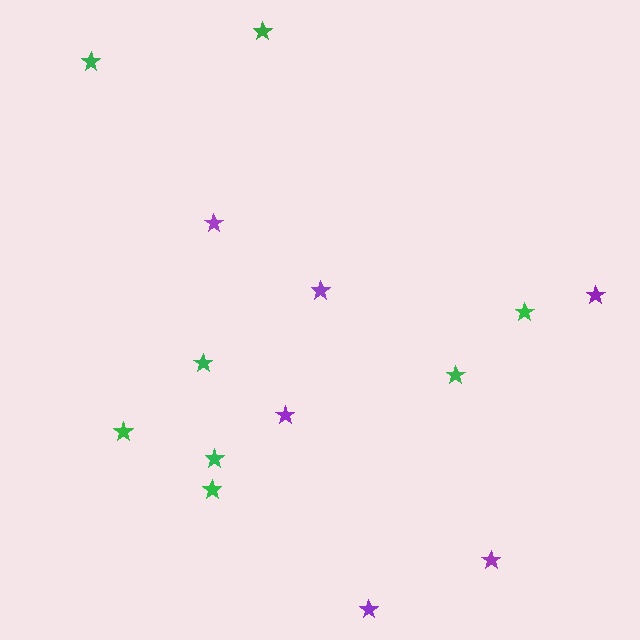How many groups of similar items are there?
There are 2 groups: one group of green stars (8) and one group of purple stars (6).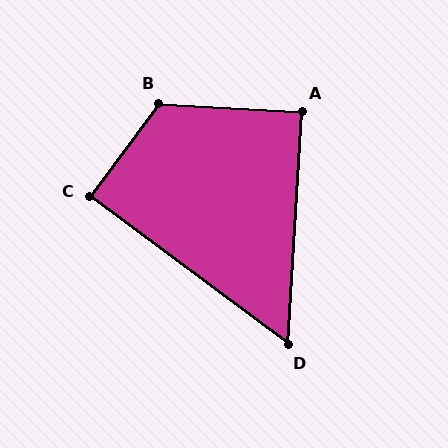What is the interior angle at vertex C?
Approximately 90 degrees (approximately right).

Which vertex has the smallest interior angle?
D, at approximately 57 degrees.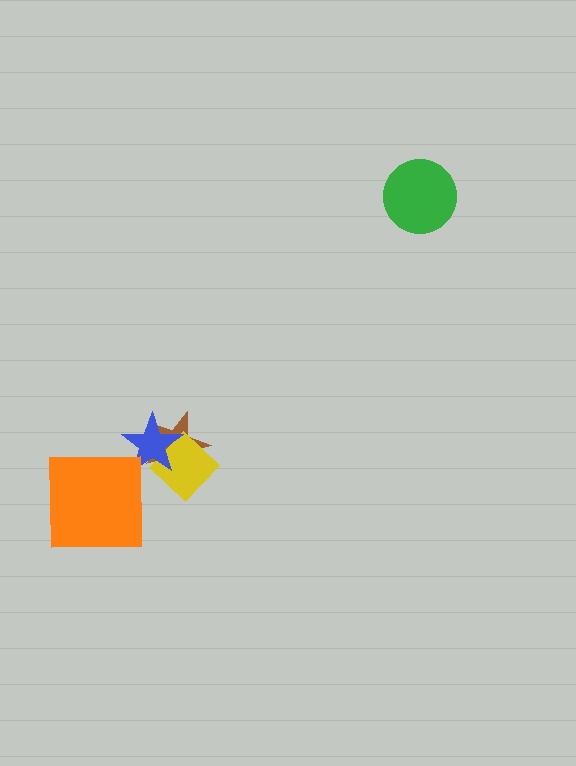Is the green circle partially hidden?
No, no other shape covers it.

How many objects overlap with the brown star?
2 objects overlap with the brown star.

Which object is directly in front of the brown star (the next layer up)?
The yellow diamond is directly in front of the brown star.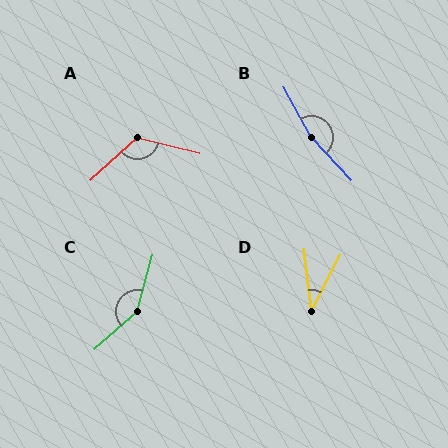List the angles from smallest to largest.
D (33°), A (124°), C (147°), B (166°).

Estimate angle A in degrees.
Approximately 124 degrees.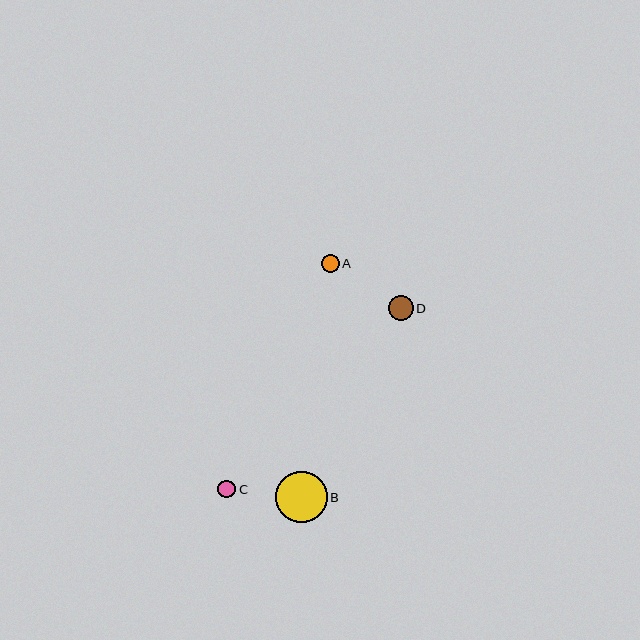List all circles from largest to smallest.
From largest to smallest: B, D, C, A.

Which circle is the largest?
Circle B is the largest with a size of approximately 51 pixels.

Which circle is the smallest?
Circle A is the smallest with a size of approximately 18 pixels.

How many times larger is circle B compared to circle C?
Circle B is approximately 2.9 times the size of circle C.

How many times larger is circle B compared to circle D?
Circle B is approximately 2.1 times the size of circle D.